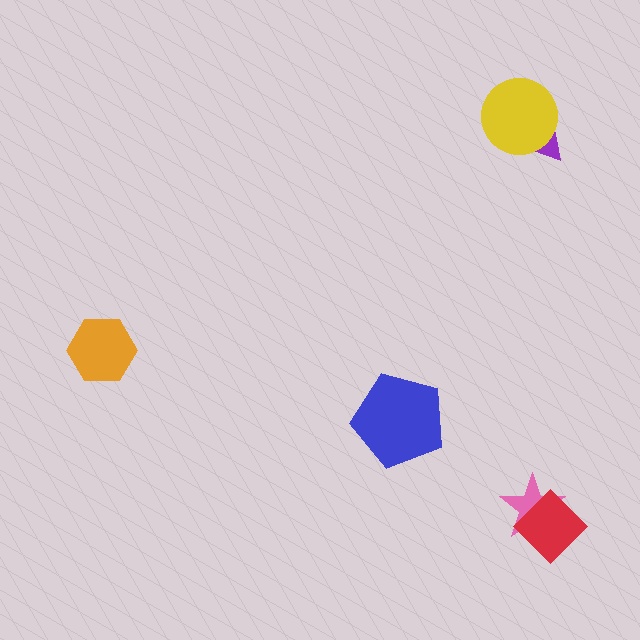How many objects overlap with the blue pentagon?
0 objects overlap with the blue pentagon.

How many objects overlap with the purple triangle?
1 object overlaps with the purple triangle.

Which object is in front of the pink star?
The red diamond is in front of the pink star.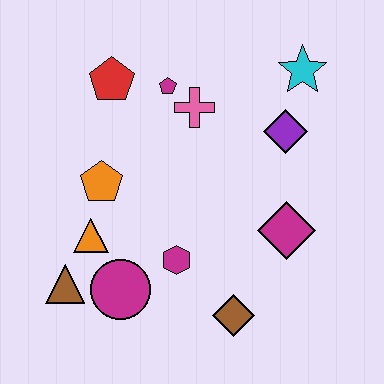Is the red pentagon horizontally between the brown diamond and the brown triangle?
Yes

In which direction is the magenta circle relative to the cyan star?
The magenta circle is below the cyan star.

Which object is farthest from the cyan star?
The brown triangle is farthest from the cyan star.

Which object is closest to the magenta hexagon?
The magenta circle is closest to the magenta hexagon.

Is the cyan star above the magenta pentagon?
Yes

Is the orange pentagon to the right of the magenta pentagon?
No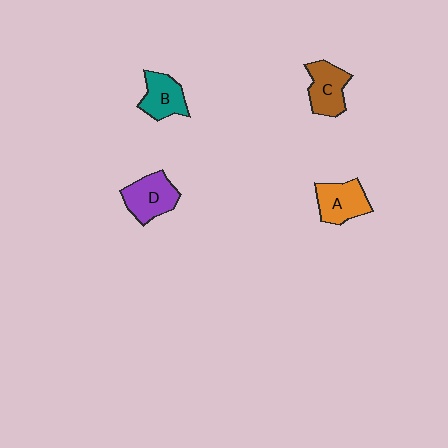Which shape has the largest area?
Shape D (purple).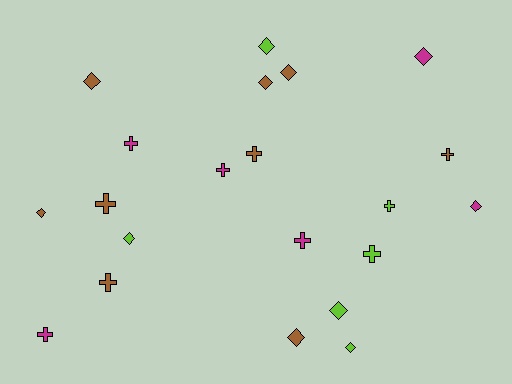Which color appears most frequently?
Brown, with 9 objects.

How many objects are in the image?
There are 21 objects.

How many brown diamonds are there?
There are 5 brown diamonds.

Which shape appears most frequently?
Diamond, with 11 objects.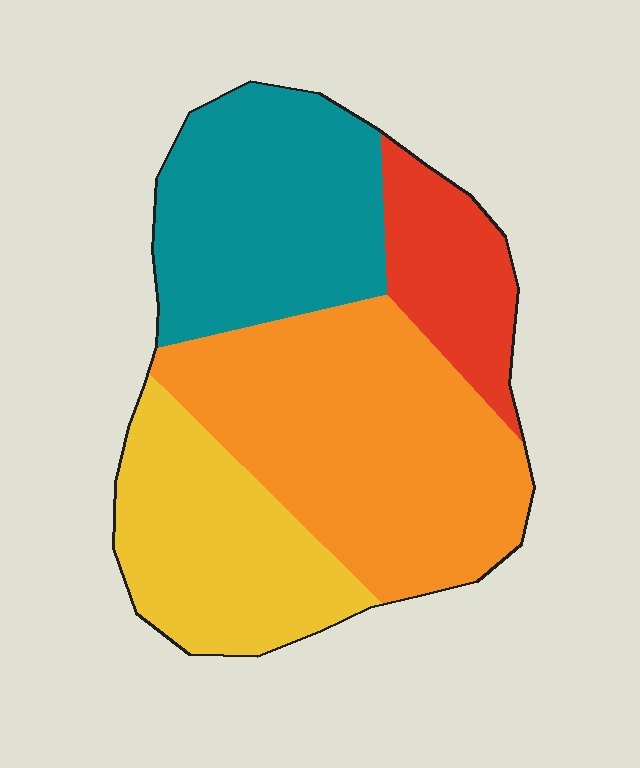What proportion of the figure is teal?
Teal takes up about one quarter (1/4) of the figure.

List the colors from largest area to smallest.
From largest to smallest: orange, teal, yellow, red.